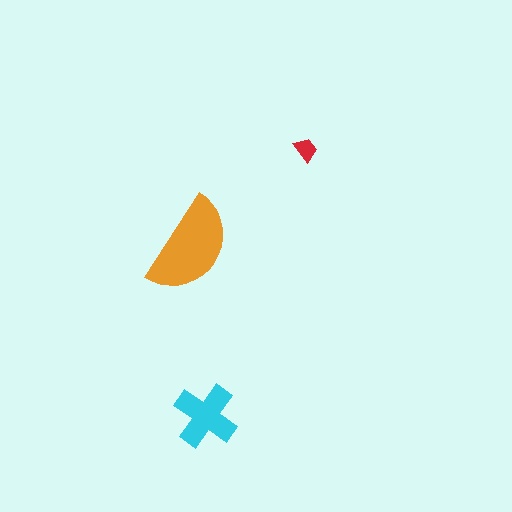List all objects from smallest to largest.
The red trapezoid, the cyan cross, the orange semicircle.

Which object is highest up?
The red trapezoid is topmost.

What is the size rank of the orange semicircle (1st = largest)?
1st.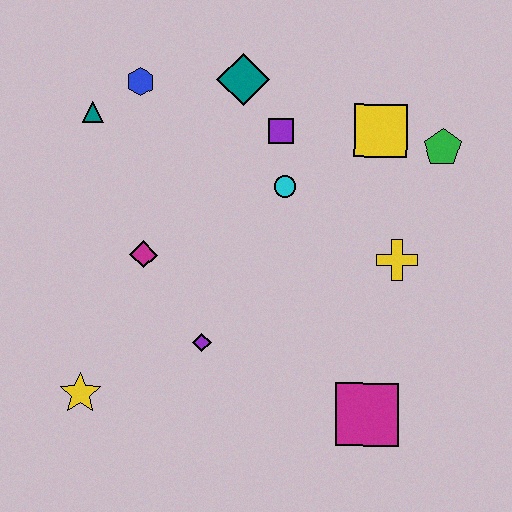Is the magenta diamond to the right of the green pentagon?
No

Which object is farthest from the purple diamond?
The green pentagon is farthest from the purple diamond.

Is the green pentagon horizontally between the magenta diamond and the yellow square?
No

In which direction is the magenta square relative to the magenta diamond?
The magenta square is to the right of the magenta diamond.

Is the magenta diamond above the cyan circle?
No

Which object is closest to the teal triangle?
The blue hexagon is closest to the teal triangle.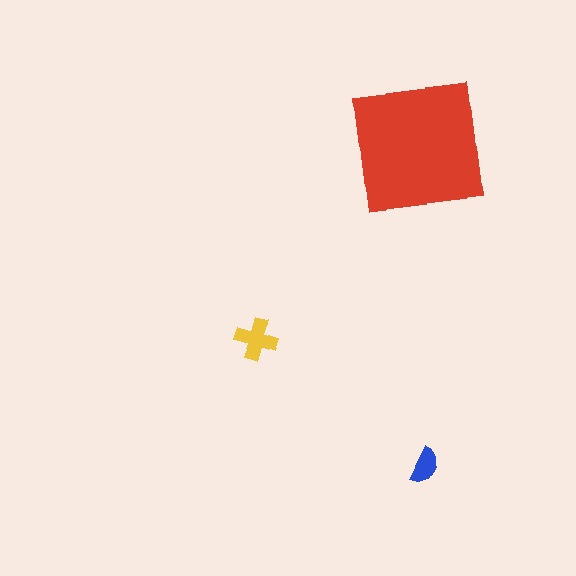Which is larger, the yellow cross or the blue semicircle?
The yellow cross.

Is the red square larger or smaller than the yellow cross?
Larger.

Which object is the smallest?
The blue semicircle.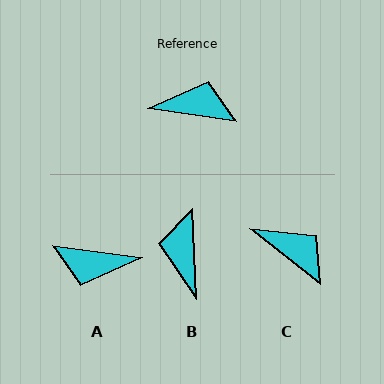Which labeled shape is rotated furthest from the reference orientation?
A, about 180 degrees away.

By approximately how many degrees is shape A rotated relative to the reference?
Approximately 180 degrees clockwise.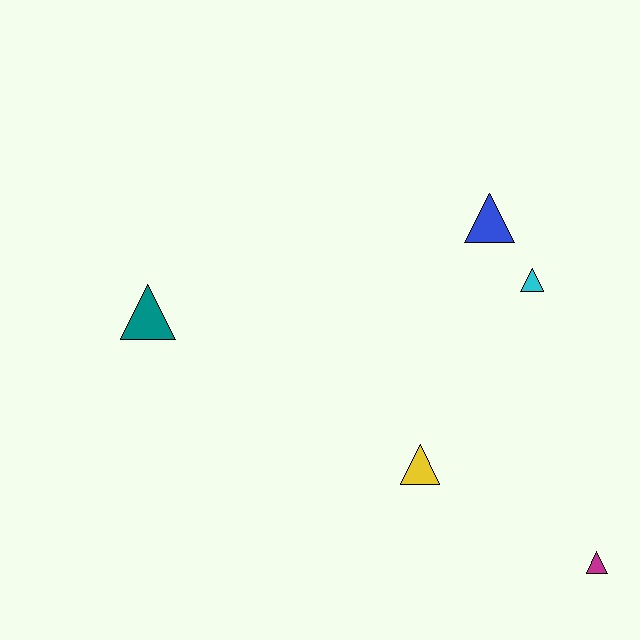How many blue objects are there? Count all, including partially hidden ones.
There is 1 blue object.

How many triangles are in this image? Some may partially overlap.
There are 5 triangles.